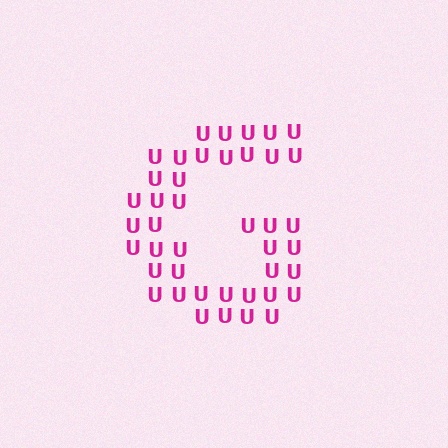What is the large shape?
The large shape is the letter G.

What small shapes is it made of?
It is made of small letter U's.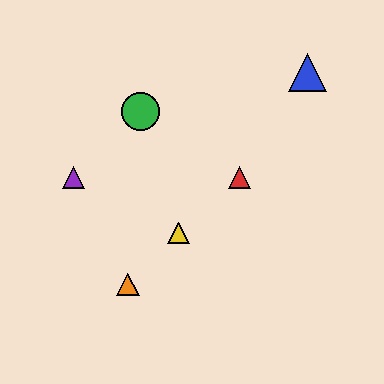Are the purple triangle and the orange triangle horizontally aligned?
No, the purple triangle is at y≈178 and the orange triangle is at y≈285.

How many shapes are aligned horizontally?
2 shapes (the red triangle, the purple triangle) are aligned horizontally.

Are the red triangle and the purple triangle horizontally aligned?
Yes, both are at y≈178.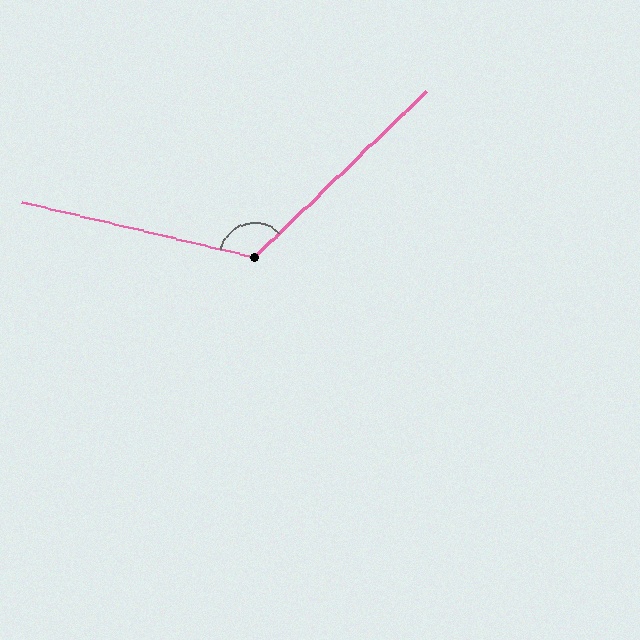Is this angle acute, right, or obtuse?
It is obtuse.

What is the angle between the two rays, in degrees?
Approximately 123 degrees.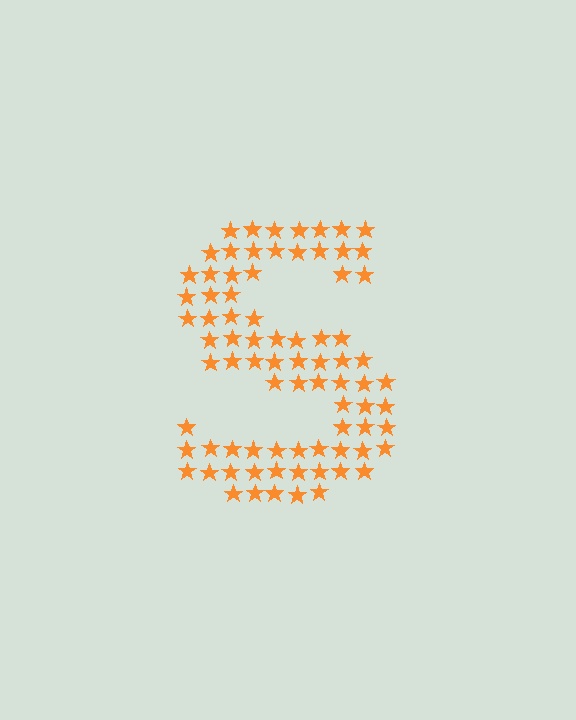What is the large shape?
The large shape is the letter S.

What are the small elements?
The small elements are stars.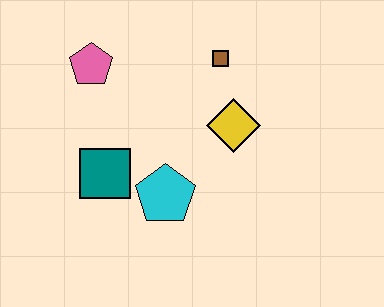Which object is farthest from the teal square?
The brown square is farthest from the teal square.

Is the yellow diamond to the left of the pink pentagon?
No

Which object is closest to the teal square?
The cyan pentagon is closest to the teal square.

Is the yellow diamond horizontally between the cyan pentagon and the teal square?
No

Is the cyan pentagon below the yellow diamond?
Yes